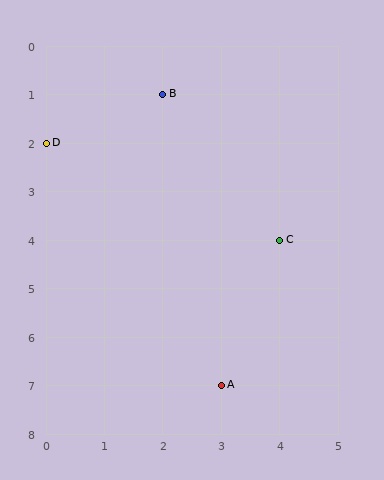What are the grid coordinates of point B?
Point B is at grid coordinates (2, 1).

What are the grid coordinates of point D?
Point D is at grid coordinates (0, 2).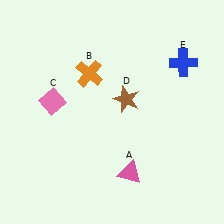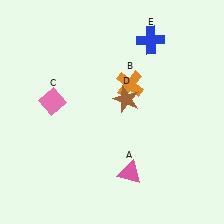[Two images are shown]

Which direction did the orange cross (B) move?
The orange cross (B) moved right.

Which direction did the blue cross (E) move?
The blue cross (E) moved left.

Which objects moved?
The objects that moved are: the orange cross (B), the blue cross (E).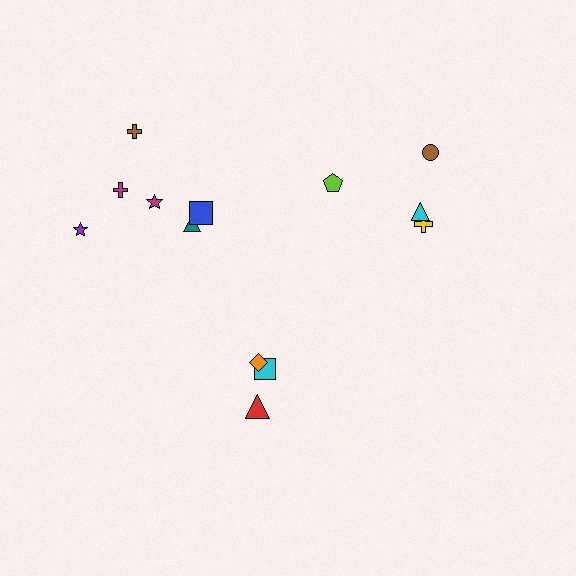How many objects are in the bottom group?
There are 3 objects.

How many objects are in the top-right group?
There are 4 objects.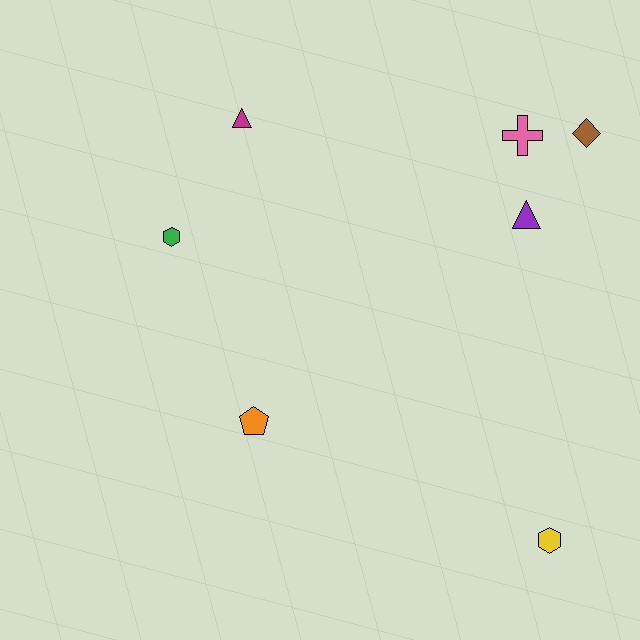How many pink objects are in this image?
There is 1 pink object.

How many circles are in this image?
There are no circles.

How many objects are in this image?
There are 7 objects.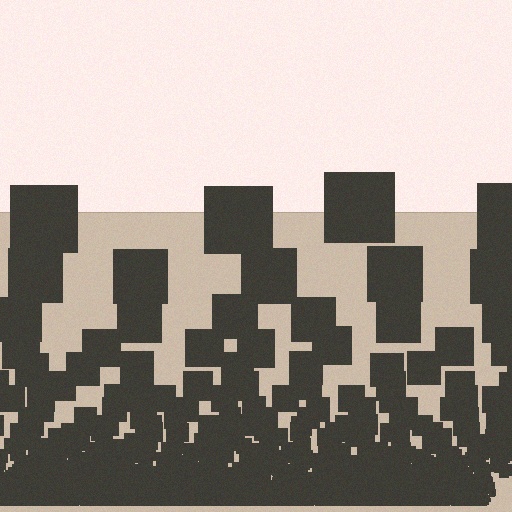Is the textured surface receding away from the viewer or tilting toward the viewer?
The surface appears to tilt toward the viewer. Texture elements get larger and sparser toward the top.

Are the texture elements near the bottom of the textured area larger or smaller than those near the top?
Smaller. The gradient is inverted — elements near the bottom are smaller and denser.